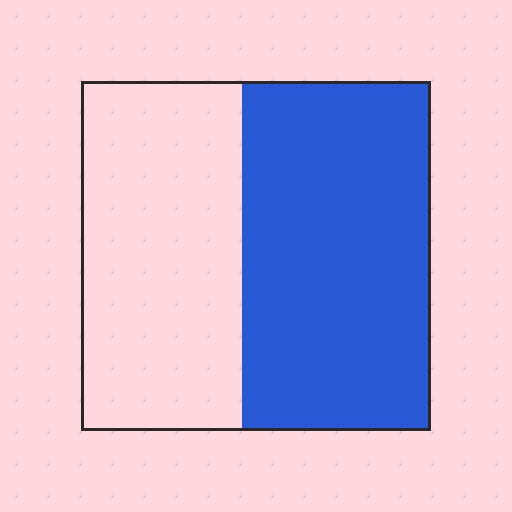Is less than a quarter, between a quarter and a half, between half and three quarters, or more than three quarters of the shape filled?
Between half and three quarters.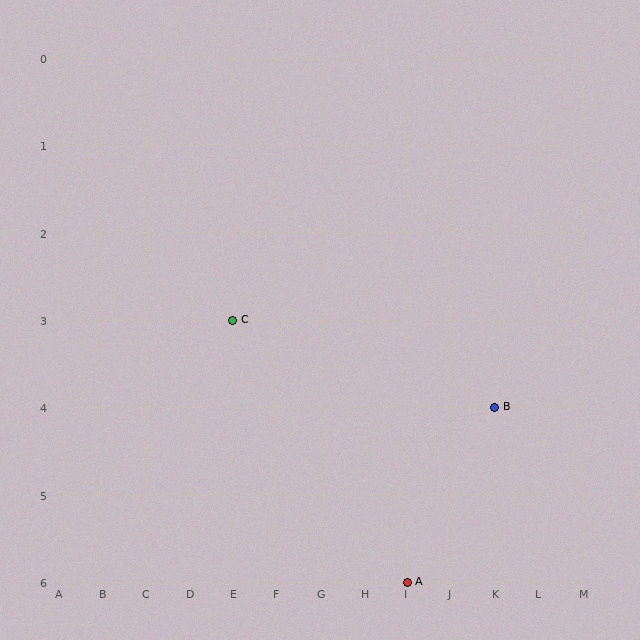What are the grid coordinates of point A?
Point A is at grid coordinates (I, 6).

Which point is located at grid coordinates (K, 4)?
Point B is at (K, 4).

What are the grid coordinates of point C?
Point C is at grid coordinates (E, 3).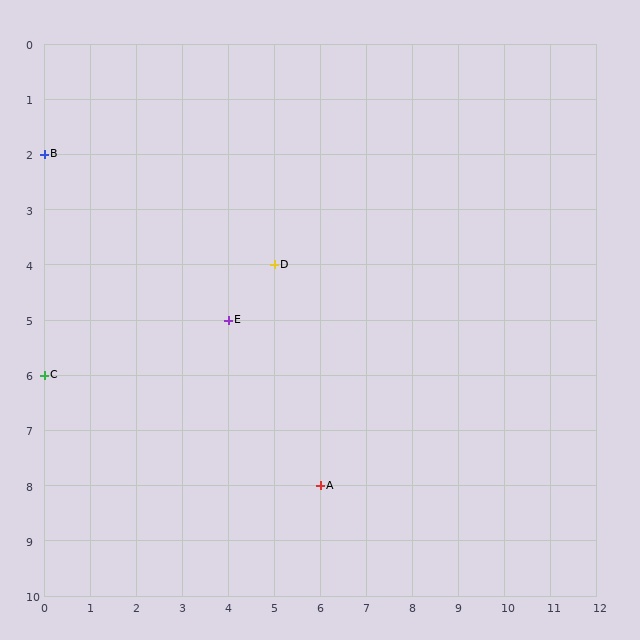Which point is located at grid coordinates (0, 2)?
Point B is at (0, 2).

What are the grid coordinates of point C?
Point C is at grid coordinates (0, 6).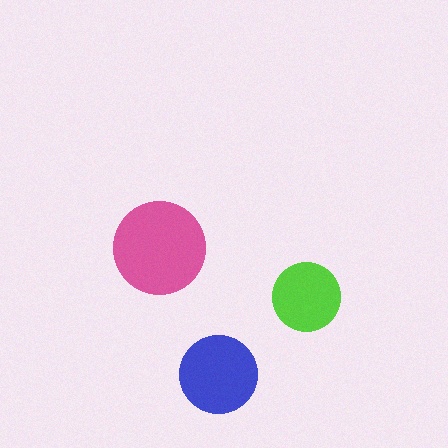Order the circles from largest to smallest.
the pink one, the blue one, the lime one.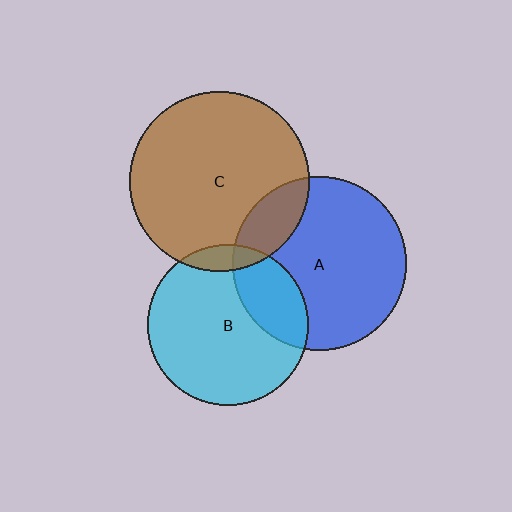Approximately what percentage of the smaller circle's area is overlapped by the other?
Approximately 10%.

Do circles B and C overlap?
Yes.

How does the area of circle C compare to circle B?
Approximately 1.2 times.